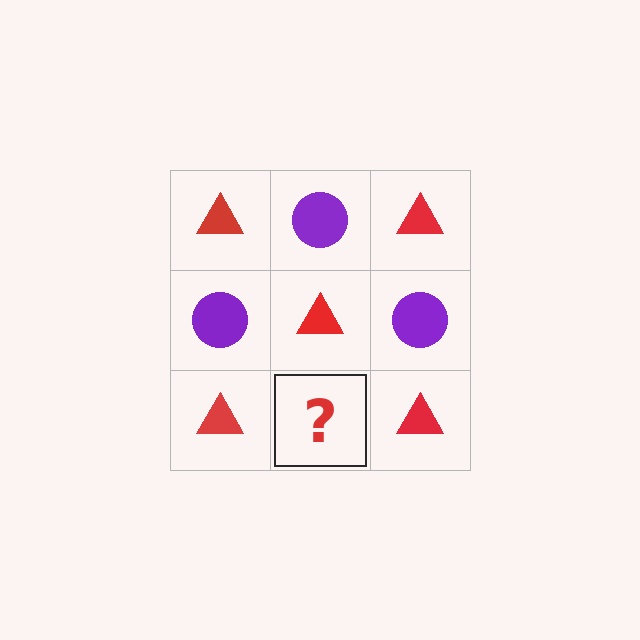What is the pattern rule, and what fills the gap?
The rule is that it alternates red triangle and purple circle in a checkerboard pattern. The gap should be filled with a purple circle.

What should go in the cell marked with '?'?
The missing cell should contain a purple circle.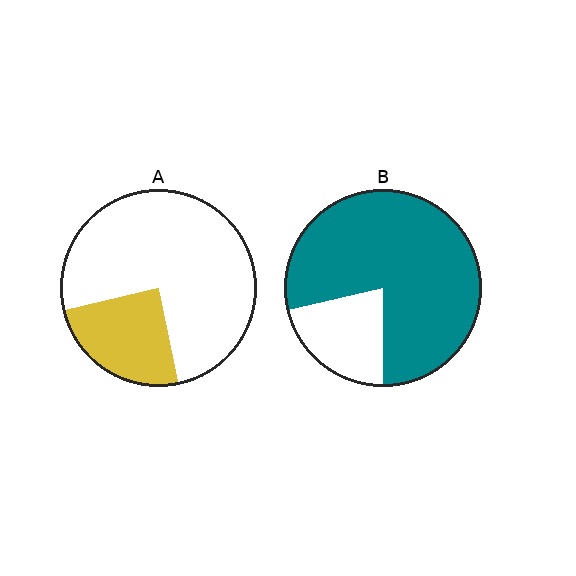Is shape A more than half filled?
No.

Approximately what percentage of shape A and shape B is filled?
A is approximately 25% and B is approximately 80%.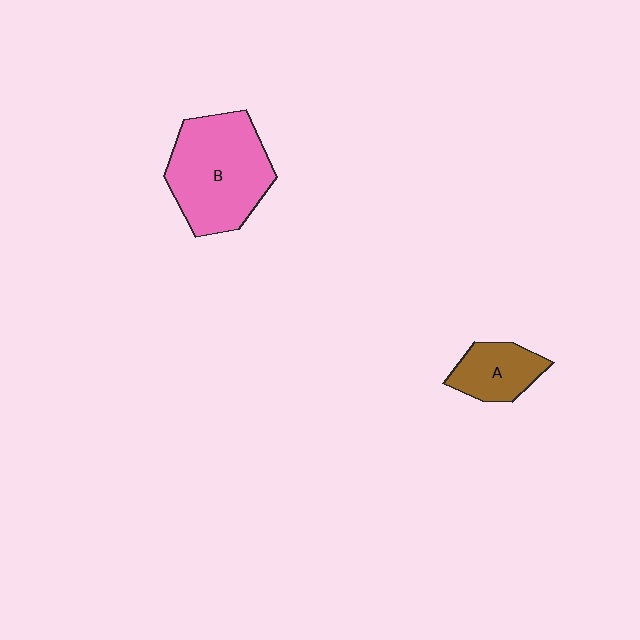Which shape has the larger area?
Shape B (pink).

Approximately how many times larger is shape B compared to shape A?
Approximately 2.3 times.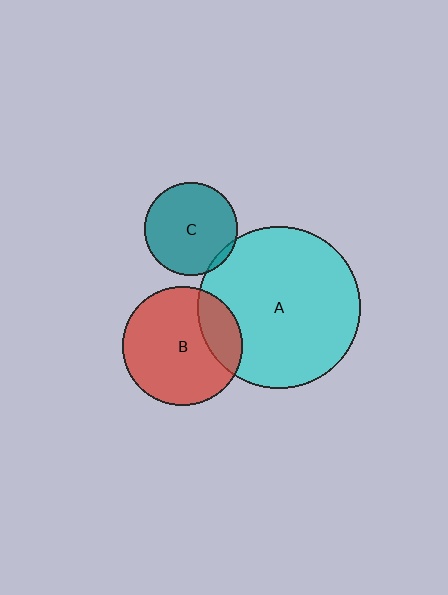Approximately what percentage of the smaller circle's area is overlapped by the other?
Approximately 5%.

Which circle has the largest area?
Circle A (cyan).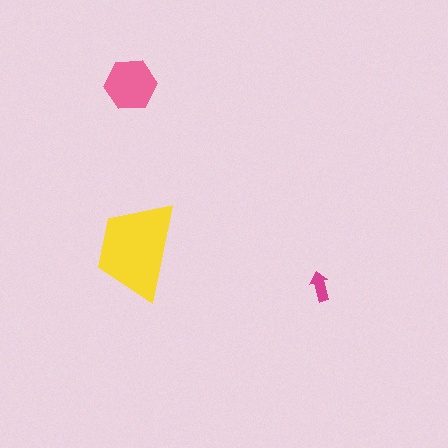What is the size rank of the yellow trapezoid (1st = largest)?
1st.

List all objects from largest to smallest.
The yellow trapezoid, the pink hexagon, the magenta arrow.